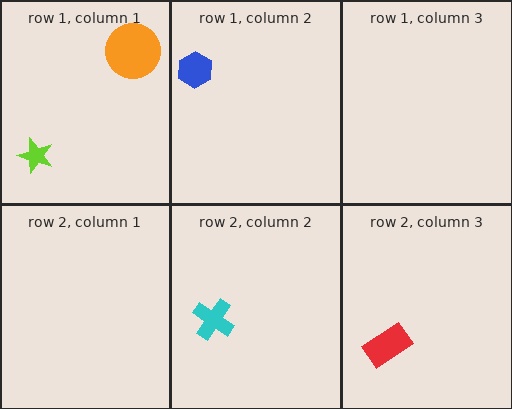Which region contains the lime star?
The row 1, column 1 region.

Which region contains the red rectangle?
The row 2, column 3 region.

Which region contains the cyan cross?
The row 2, column 2 region.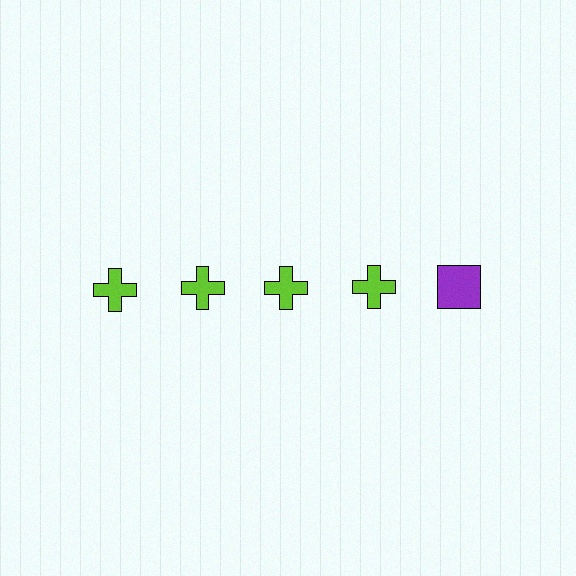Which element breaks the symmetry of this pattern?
The purple square in the top row, rightmost column breaks the symmetry. All other shapes are lime crosses.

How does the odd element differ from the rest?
It differs in both color (purple instead of lime) and shape (square instead of cross).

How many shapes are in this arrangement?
There are 5 shapes arranged in a grid pattern.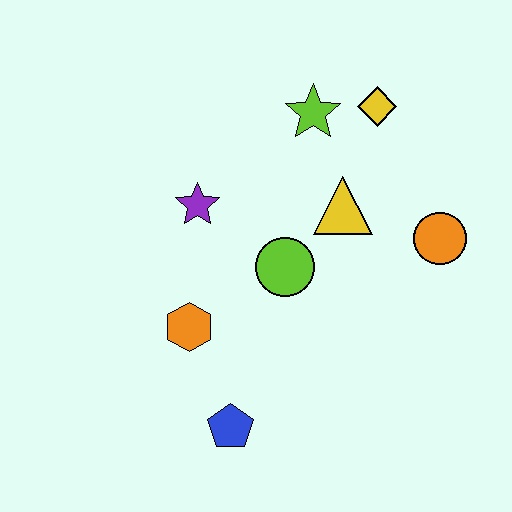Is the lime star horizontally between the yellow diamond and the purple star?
Yes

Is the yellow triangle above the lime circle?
Yes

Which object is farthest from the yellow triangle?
The blue pentagon is farthest from the yellow triangle.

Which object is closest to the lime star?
The yellow diamond is closest to the lime star.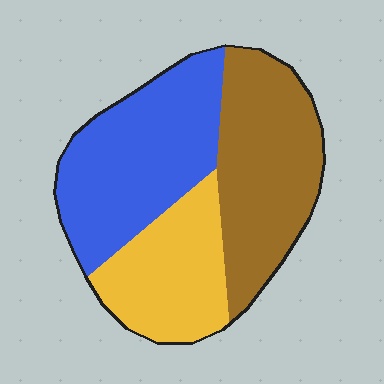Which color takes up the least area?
Yellow, at roughly 25%.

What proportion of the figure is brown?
Brown takes up about three eighths (3/8) of the figure.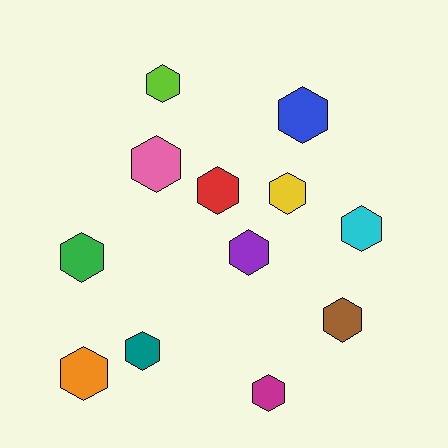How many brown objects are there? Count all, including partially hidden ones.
There is 1 brown object.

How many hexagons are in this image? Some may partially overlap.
There are 12 hexagons.